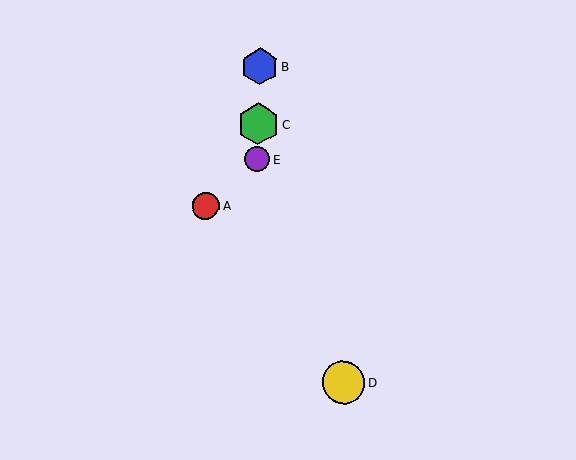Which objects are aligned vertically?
Objects B, C, E are aligned vertically.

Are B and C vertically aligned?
Yes, both are at x≈260.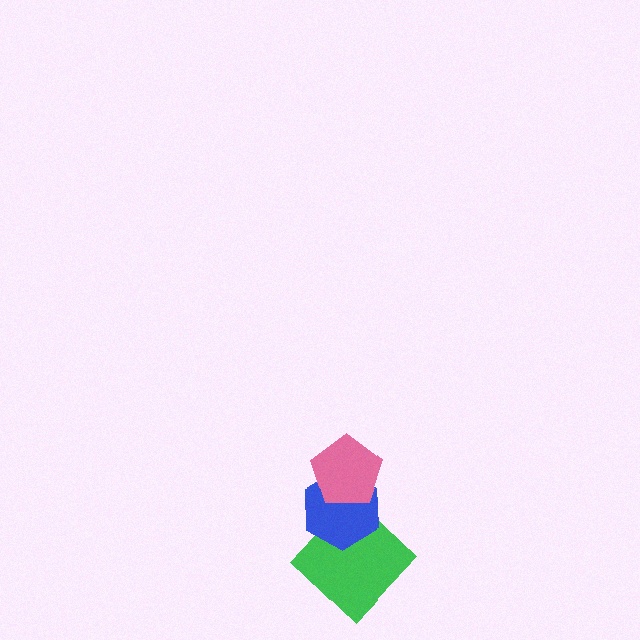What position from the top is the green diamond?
The green diamond is 3rd from the top.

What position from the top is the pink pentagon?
The pink pentagon is 1st from the top.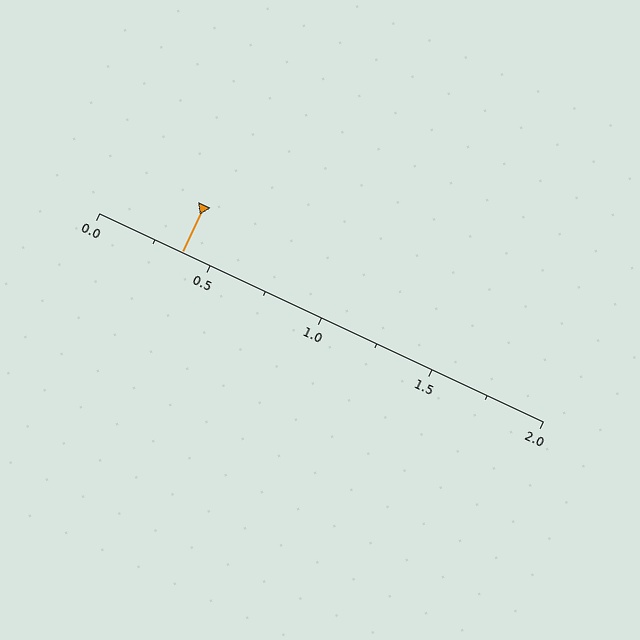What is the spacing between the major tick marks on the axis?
The major ticks are spaced 0.5 apart.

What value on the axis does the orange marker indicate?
The marker indicates approximately 0.38.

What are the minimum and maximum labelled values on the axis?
The axis runs from 0.0 to 2.0.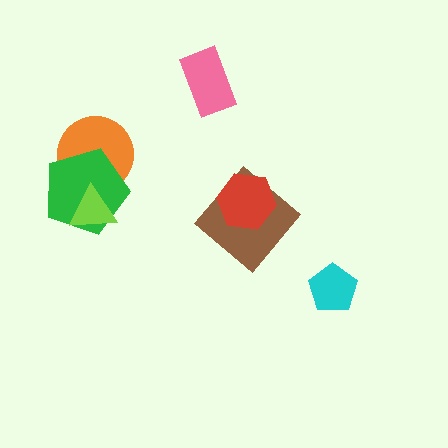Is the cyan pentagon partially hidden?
No, no other shape covers it.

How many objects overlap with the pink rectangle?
0 objects overlap with the pink rectangle.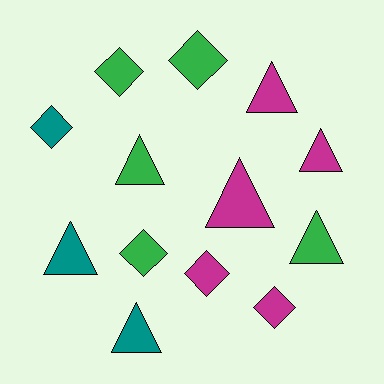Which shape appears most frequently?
Triangle, with 7 objects.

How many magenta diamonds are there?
There are 2 magenta diamonds.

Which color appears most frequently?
Magenta, with 5 objects.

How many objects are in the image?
There are 13 objects.